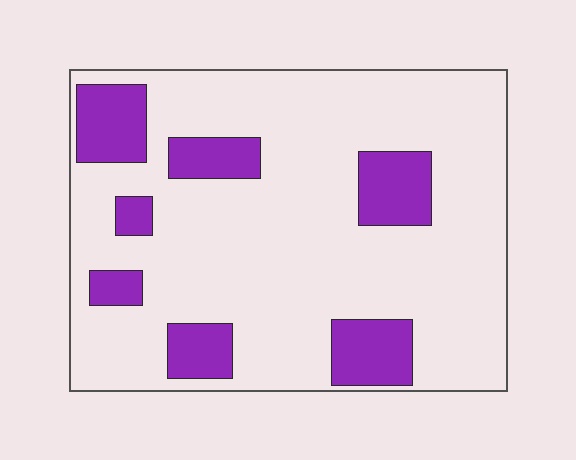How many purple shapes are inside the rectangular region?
7.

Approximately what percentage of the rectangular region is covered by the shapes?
Approximately 20%.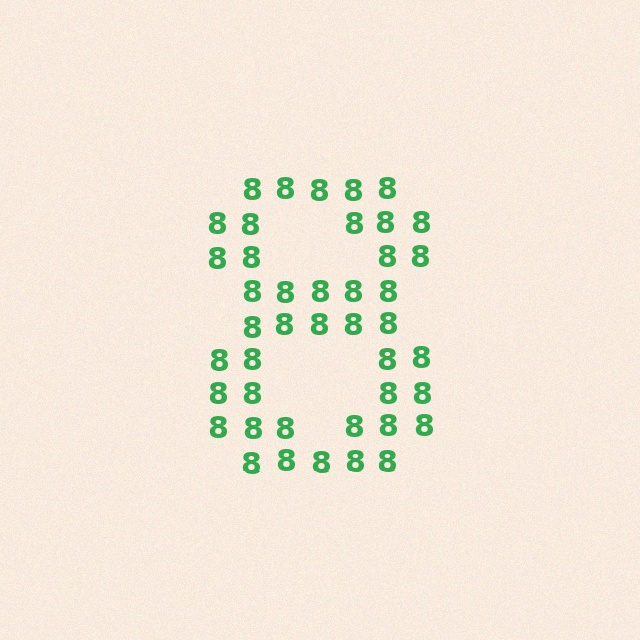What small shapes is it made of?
It is made of small digit 8's.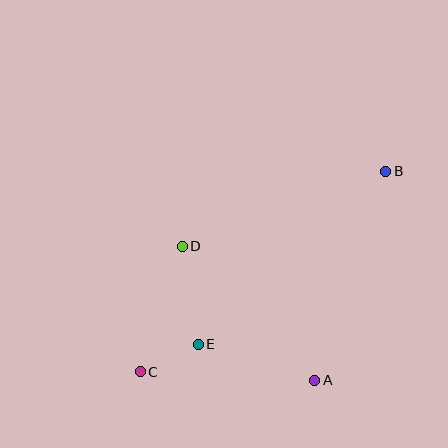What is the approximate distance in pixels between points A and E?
The distance between A and E is approximately 122 pixels.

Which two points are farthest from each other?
Points B and C are farthest from each other.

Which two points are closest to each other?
Points C and E are closest to each other.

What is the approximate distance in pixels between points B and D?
The distance between B and D is approximately 217 pixels.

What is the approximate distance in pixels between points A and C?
The distance between A and C is approximately 175 pixels.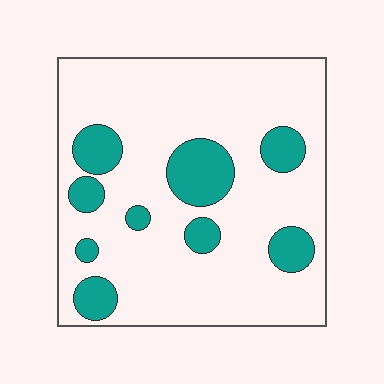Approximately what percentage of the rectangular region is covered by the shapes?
Approximately 20%.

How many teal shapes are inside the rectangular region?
9.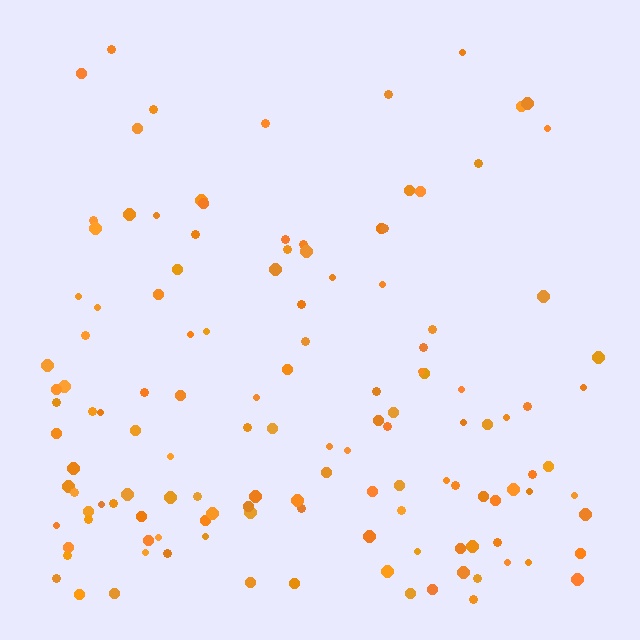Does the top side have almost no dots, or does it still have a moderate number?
Still a moderate number, just noticeably fewer than the bottom.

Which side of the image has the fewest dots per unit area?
The top.